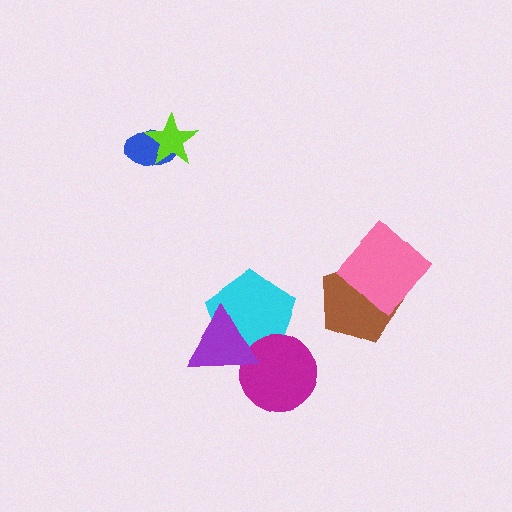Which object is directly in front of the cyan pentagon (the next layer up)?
The magenta circle is directly in front of the cyan pentagon.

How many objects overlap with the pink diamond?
1 object overlaps with the pink diamond.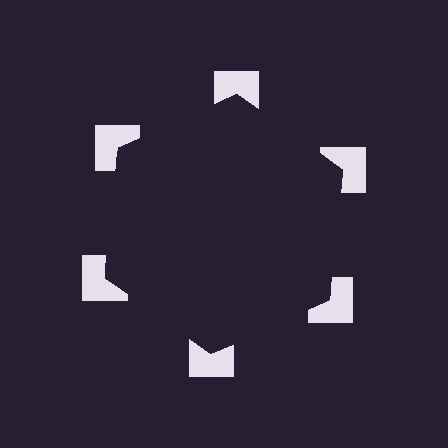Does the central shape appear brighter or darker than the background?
It typically appears slightly darker than the background, even though no actual brightness change is drawn.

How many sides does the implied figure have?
6 sides.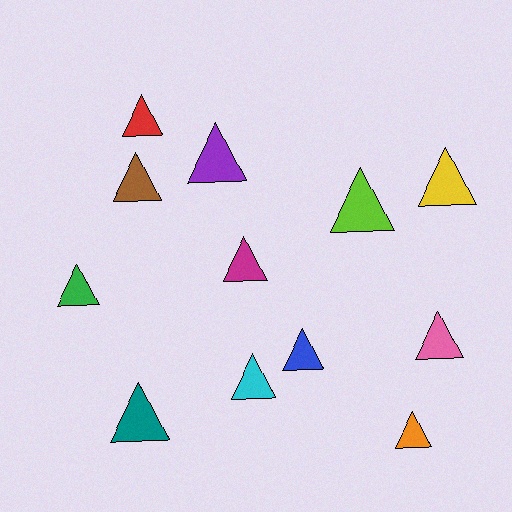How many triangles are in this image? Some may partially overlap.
There are 12 triangles.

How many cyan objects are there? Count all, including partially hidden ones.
There is 1 cyan object.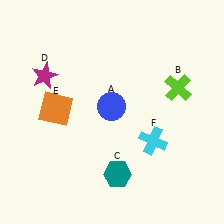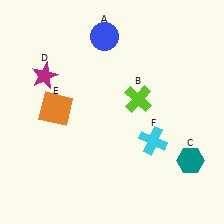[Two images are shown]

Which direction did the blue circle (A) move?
The blue circle (A) moved up.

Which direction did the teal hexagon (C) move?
The teal hexagon (C) moved right.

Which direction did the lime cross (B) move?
The lime cross (B) moved left.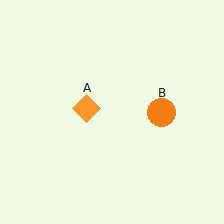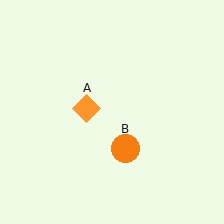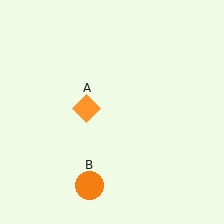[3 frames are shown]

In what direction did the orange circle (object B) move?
The orange circle (object B) moved down and to the left.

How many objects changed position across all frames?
1 object changed position: orange circle (object B).